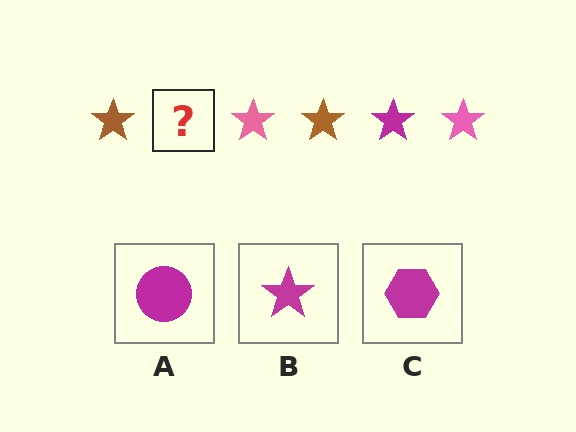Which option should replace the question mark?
Option B.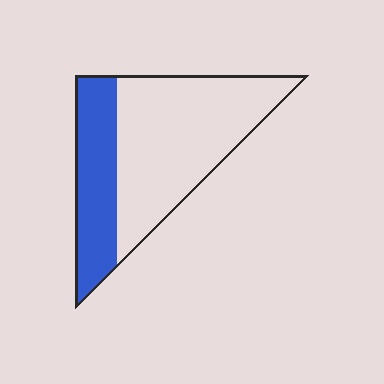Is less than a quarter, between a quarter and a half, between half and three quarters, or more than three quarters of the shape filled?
Between a quarter and a half.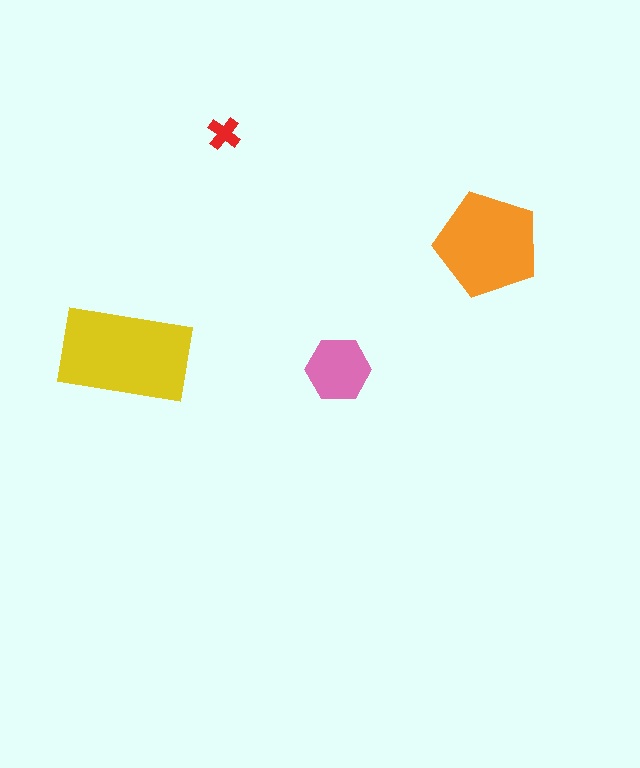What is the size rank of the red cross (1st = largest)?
4th.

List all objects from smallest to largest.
The red cross, the pink hexagon, the orange pentagon, the yellow rectangle.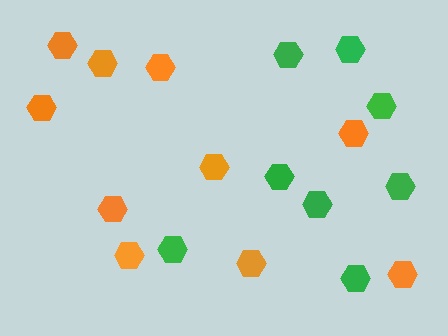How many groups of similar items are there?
There are 2 groups: one group of orange hexagons (10) and one group of green hexagons (8).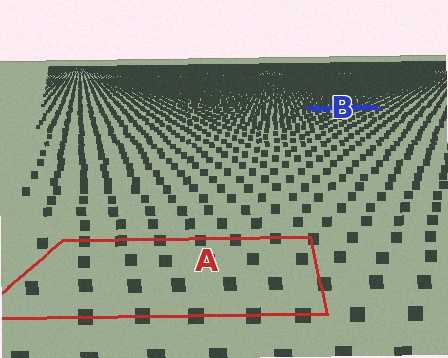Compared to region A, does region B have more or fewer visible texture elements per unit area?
Region B has more texture elements per unit area — they are packed more densely because it is farther away.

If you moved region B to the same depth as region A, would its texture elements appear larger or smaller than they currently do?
They would appear larger. At a closer depth, the same texture elements are projected at a bigger on-screen size.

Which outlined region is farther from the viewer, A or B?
Region B is farther from the viewer — the texture elements inside it appear smaller and more densely packed.